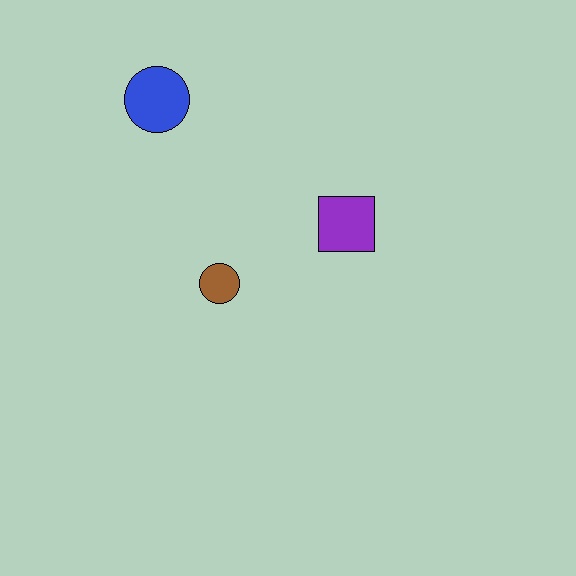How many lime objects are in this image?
There are no lime objects.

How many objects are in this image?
There are 3 objects.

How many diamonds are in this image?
There are no diamonds.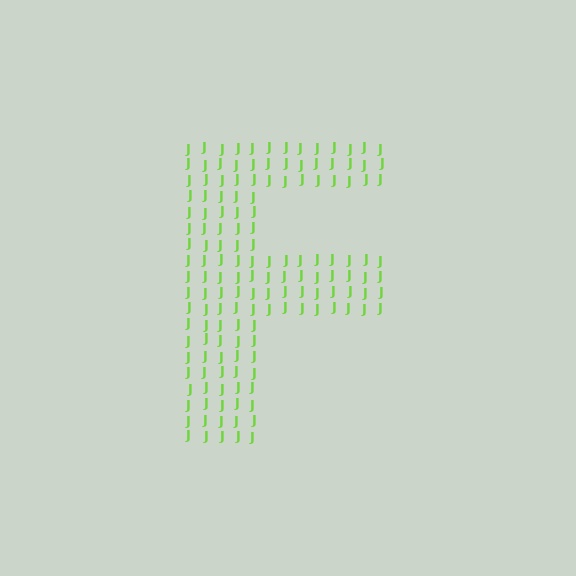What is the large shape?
The large shape is the letter F.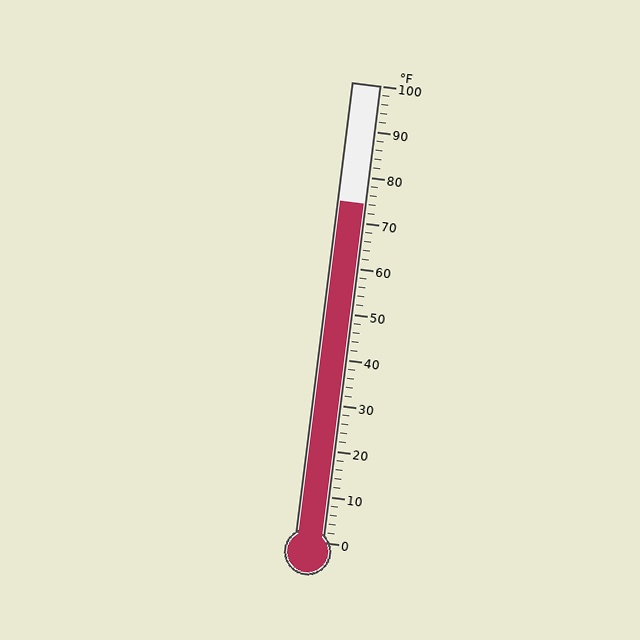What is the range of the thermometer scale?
The thermometer scale ranges from 0°F to 100°F.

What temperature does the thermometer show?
The thermometer shows approximately 74°F.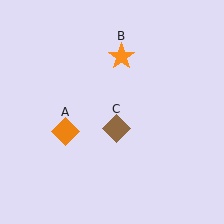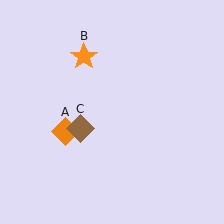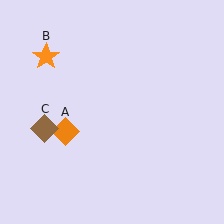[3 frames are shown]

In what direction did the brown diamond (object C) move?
The brown diamond (object C) moved left.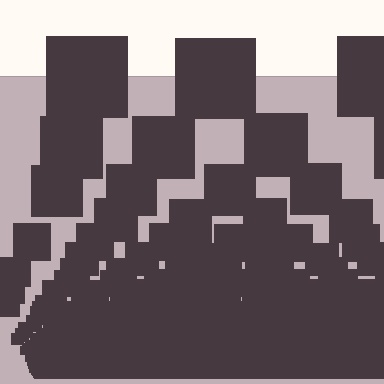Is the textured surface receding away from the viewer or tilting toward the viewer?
The surface appears to tilt toward the viewer. Texture elements get larger and sparser toward the top.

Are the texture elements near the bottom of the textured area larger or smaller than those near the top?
Smaller. The gradient is inverted — elements near the bottom are smaller and denser.